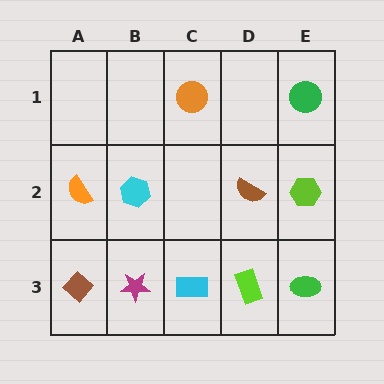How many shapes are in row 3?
5 shapes.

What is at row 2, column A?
An orange semicircle.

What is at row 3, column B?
A magenta star.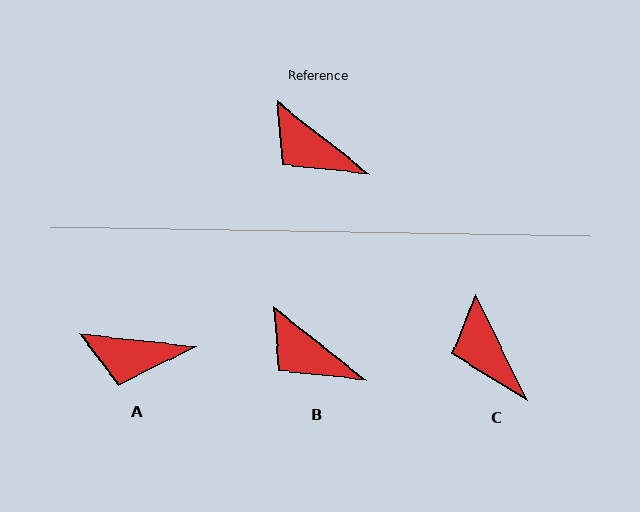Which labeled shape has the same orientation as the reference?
B.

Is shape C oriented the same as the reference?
No, it is off by about 26 degrees.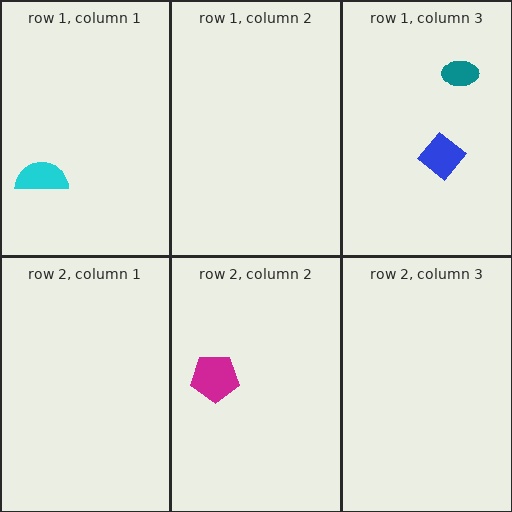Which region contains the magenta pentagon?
The row 2, column 2 region.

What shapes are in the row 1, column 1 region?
The cyan semicircle.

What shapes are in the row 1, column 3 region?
The teal ellipse, the blue diamond.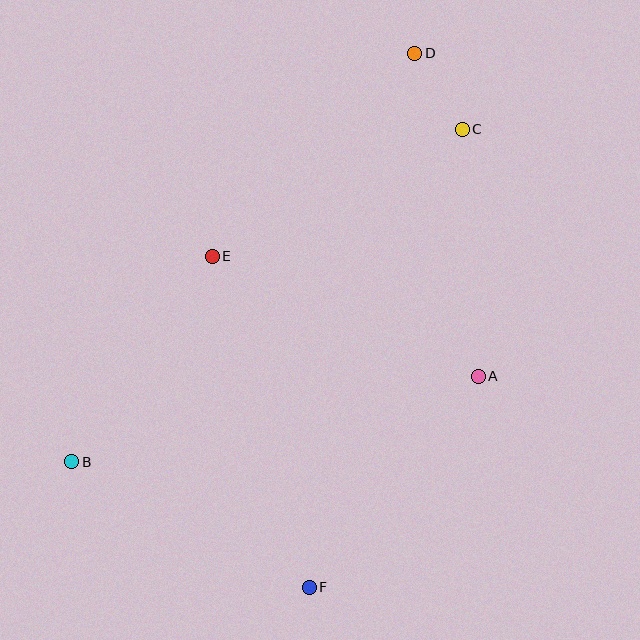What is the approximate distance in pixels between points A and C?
The distance between A and C is approximately 248 pixels.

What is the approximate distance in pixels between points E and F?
The distance between E and F is approximately 345 pixels.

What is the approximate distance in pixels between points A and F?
The distance between A and F is approximately 271 pixels.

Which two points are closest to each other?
Points C and D are closest to each other.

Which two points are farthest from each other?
Points D and F are farthest from each other.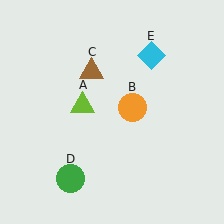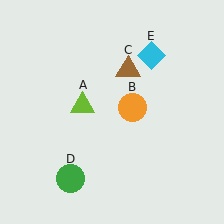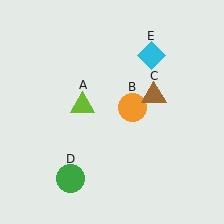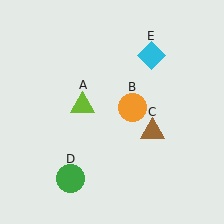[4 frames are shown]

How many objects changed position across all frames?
1 object changed position: brown triangle (object C).